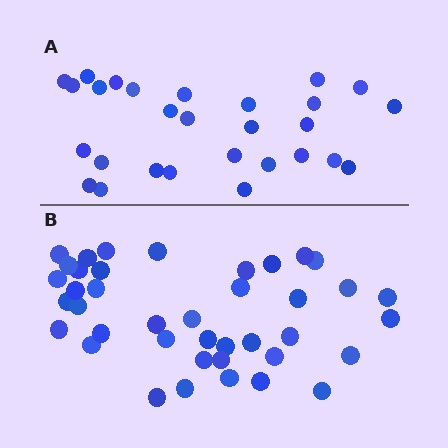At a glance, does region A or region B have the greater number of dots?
Region B (the bottom region) has more dots.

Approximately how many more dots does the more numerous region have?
Region B has roughly 12 or so more dots than region A.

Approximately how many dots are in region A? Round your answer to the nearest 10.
About 30 dots. (The exact count is 28, which rounds to 30.)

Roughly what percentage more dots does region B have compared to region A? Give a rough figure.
About 45% more.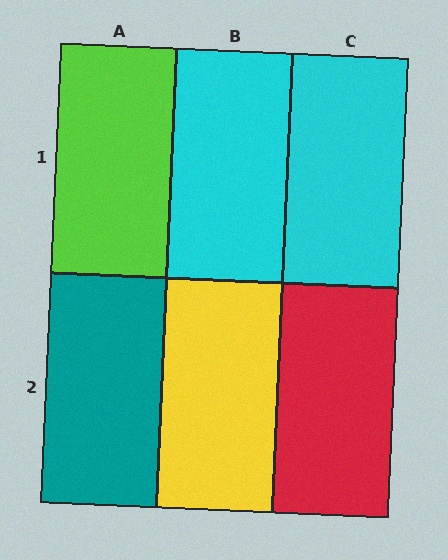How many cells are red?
1 cell is red.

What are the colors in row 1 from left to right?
Lime, cyan, cyan.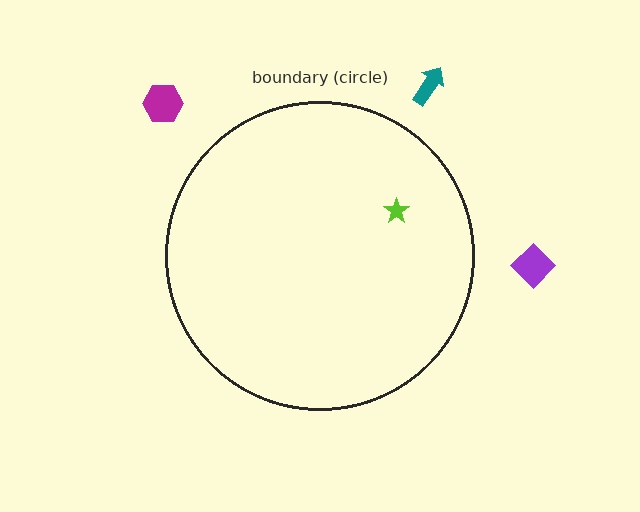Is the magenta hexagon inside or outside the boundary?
Outside.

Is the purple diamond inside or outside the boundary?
Outside.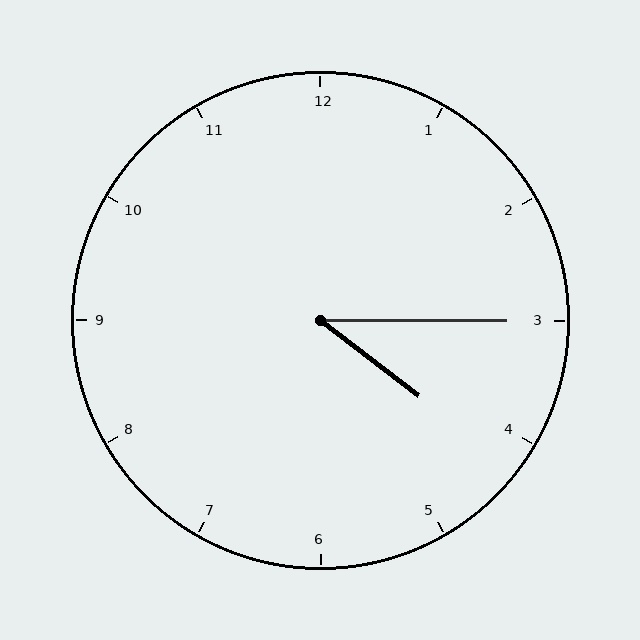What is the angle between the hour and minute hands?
Approximately 38 degrees.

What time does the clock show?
4:15.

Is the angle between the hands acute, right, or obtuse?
It is acute.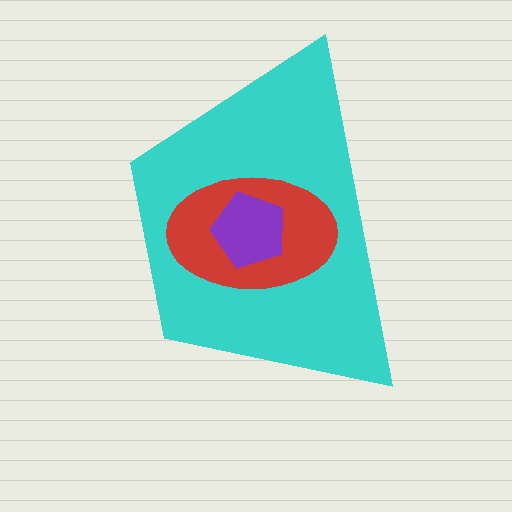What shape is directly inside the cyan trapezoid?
The red ellipse.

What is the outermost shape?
The cyan trapezoid.